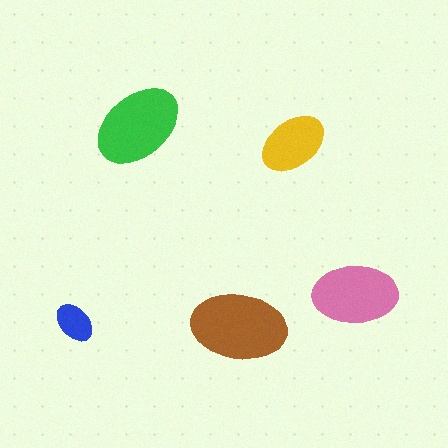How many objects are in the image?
There are 5 objects in the image.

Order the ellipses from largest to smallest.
the brown one, the green one, the pink one, the yellow one, the blue one.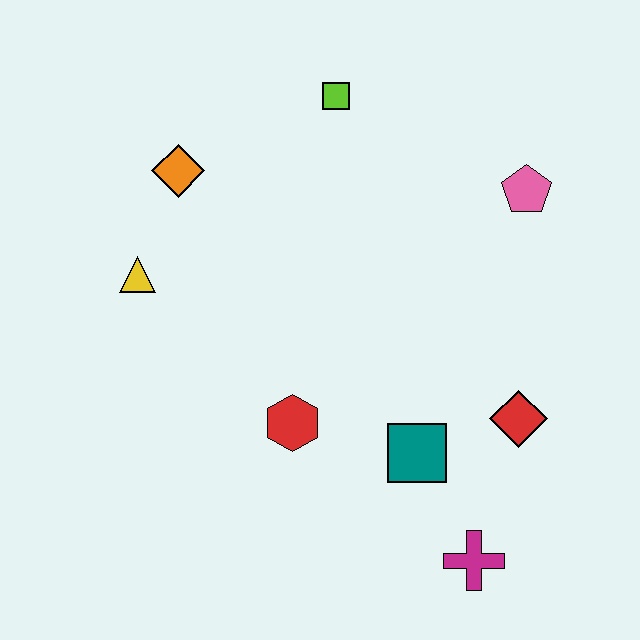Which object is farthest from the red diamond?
The orange diamond is farthest from the red diamond.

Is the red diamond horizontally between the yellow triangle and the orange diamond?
No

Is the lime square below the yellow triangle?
No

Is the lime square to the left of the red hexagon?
No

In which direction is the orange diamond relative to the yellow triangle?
The orange diamond is above the yellow triangle.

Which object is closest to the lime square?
The orange diamond is closest to the lime square.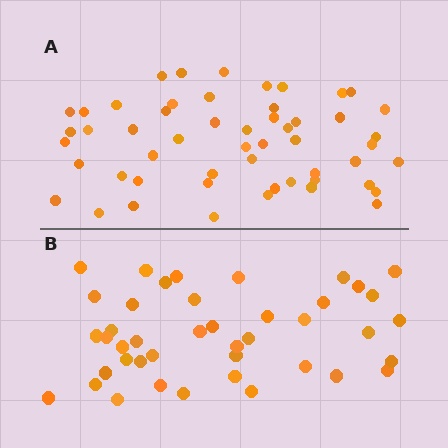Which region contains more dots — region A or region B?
Region A (the top region) has more dots.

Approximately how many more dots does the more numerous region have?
Region A has roughly 12 or so more dots than region B.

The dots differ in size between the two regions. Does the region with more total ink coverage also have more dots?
No. Region B has more total ink coverage because its dots are larger, but region A actually contains more individual dots. Total area can be misleading — the number of items is what matters here.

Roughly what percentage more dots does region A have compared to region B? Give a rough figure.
About 25% more.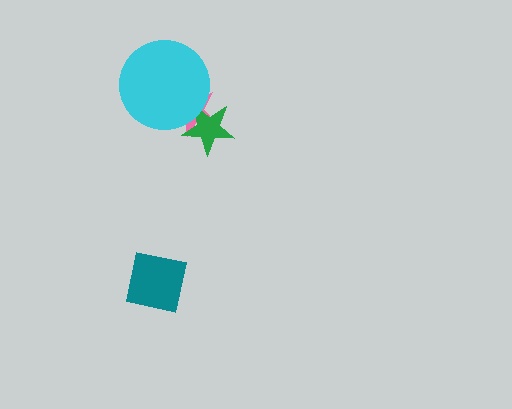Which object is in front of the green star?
The cyan circle is in front of the green star.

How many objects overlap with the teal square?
0 objects overlap with the teal square.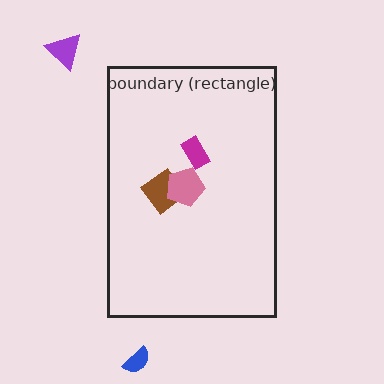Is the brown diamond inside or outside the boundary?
Inside.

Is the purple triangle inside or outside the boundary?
Outside.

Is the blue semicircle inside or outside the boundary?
Outside.